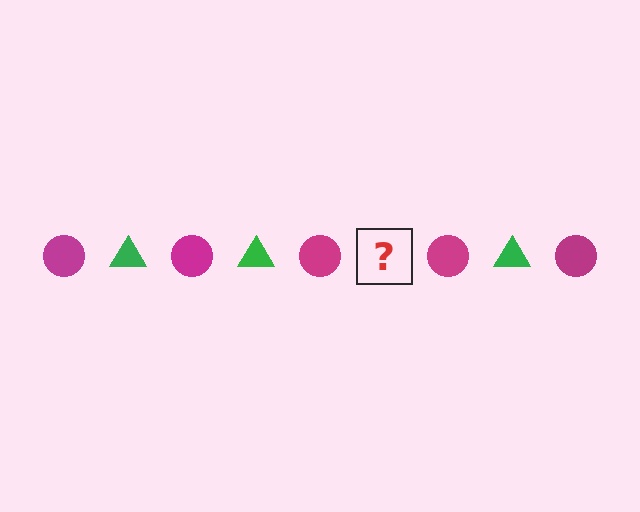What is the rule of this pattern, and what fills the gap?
The rule is that the pattern alternates between magenta circle and green triangle. The gap should be filled with a green triangle.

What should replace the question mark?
The question mark should be replaced with a green triangle.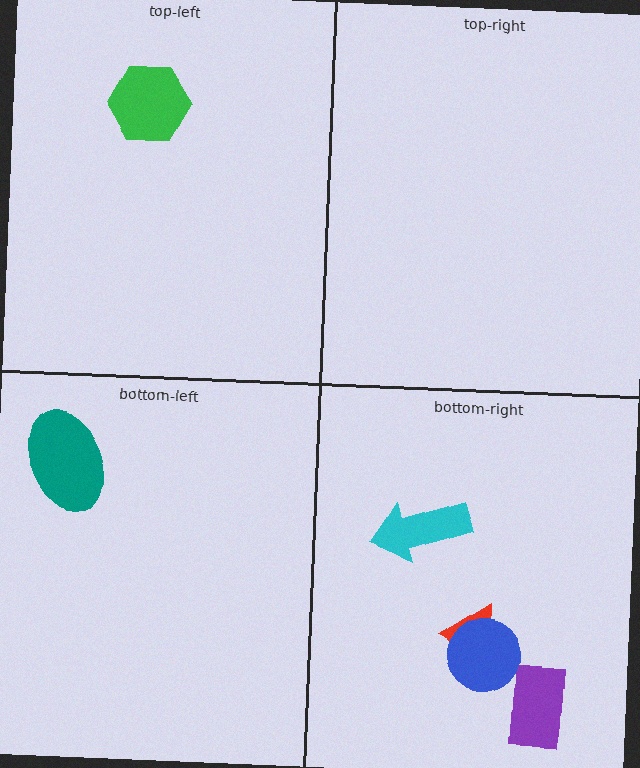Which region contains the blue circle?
The bottom-right region.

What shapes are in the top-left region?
The green hexagon.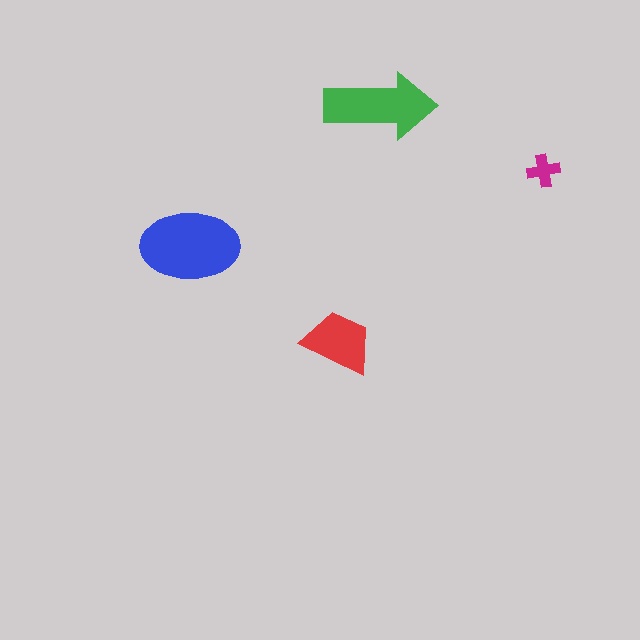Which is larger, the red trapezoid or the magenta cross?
The red trapezoid.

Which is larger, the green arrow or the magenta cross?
The green arrow.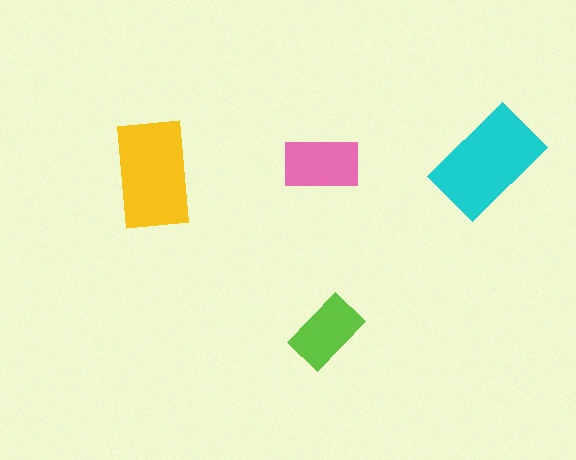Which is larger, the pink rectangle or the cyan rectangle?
The cyan one.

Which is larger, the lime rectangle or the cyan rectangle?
The cyan one.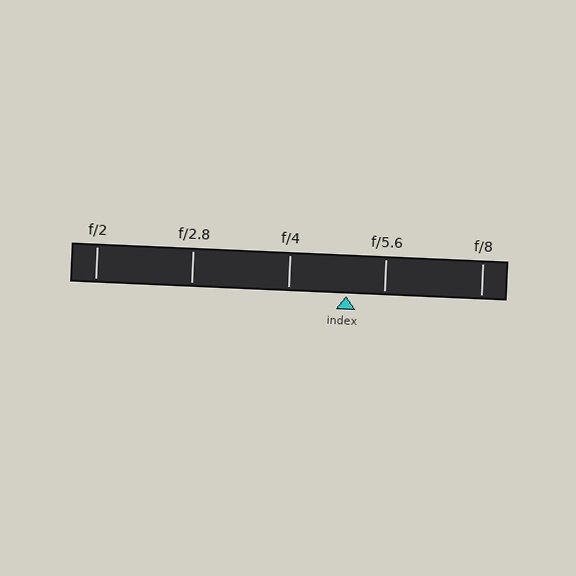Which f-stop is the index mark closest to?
The index mark is closest to f/5.6.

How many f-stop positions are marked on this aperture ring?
There are 5 f-stop positions marked.